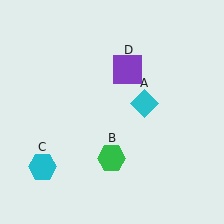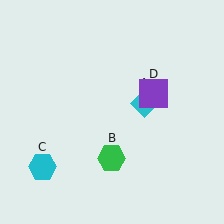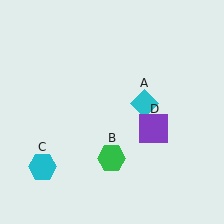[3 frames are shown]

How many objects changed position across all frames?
1 object changed position: purple square (object D).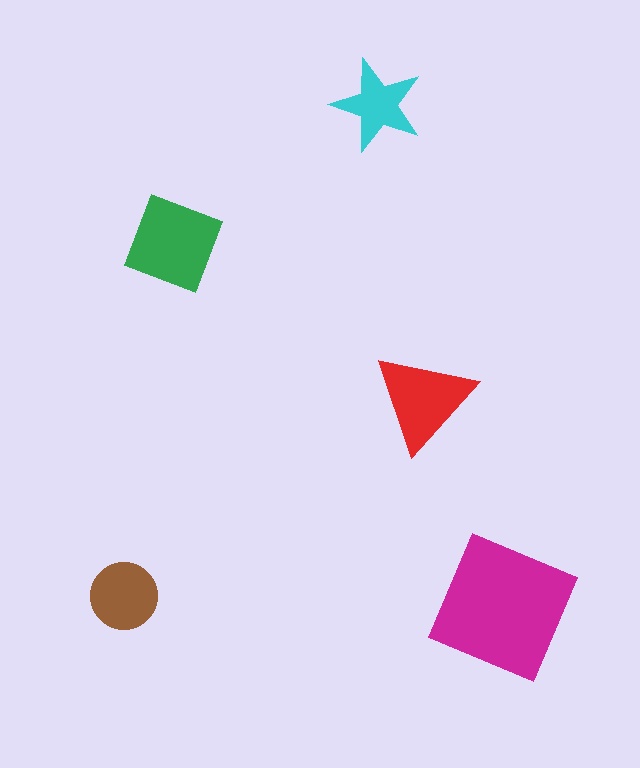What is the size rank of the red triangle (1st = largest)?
3rd.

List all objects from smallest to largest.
The cyan star, the brown circle, the red triangle, the green diamond, the magenta square.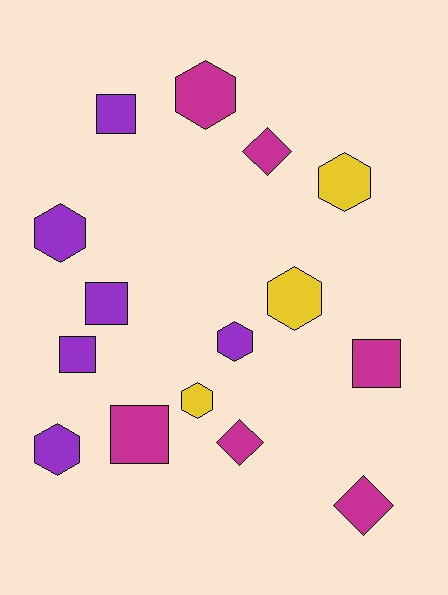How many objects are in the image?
There are 15 objects.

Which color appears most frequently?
Magenta, with 6 objects.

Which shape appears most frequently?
Hexagon, with 7 objects.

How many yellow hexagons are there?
There are 3 yellow hexagons.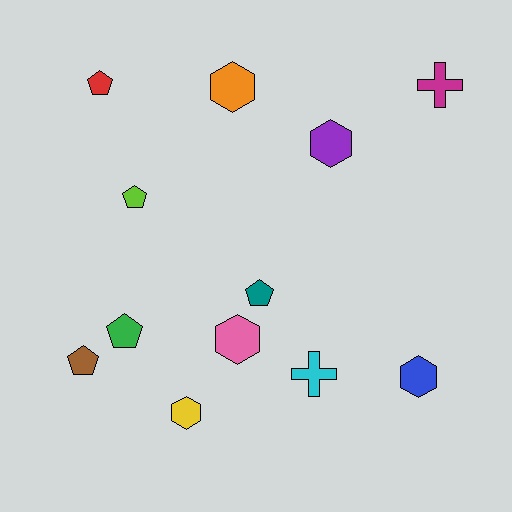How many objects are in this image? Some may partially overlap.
There are 12 objects.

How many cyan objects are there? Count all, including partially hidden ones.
There is 1 cyan object.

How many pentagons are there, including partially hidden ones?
There are 5 pentagons.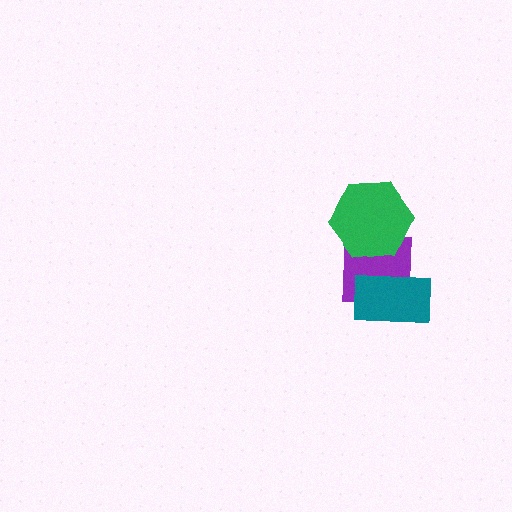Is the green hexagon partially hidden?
No, no other shape covers it.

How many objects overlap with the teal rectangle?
1 object overlaps with the teal rectangle.